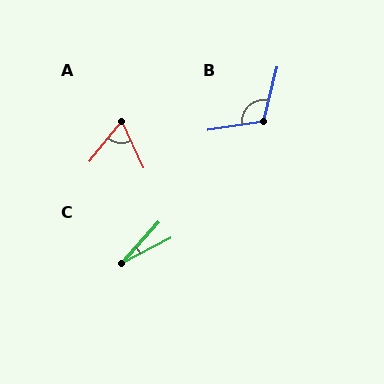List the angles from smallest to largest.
C (20°), A (63°), B (113°).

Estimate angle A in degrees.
Approximately 63 degrees.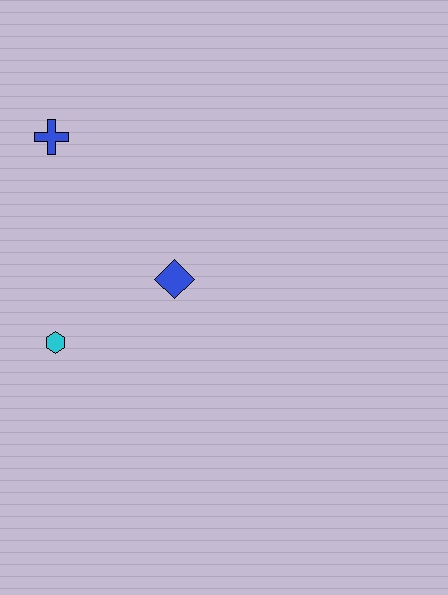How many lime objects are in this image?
There are no lime objects.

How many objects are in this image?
There are 3 objects.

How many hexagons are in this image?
There is 1 hexagon.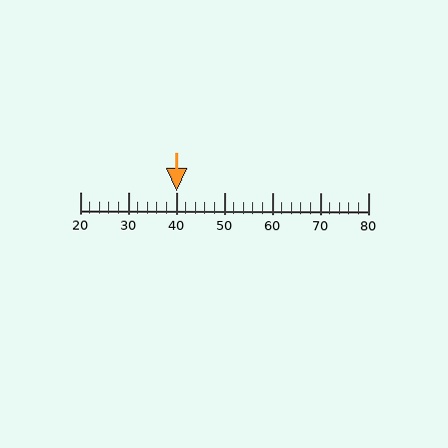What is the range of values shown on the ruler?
The ruler shows values from 20 to 80.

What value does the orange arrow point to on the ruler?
The orange arrow points to approximately 40.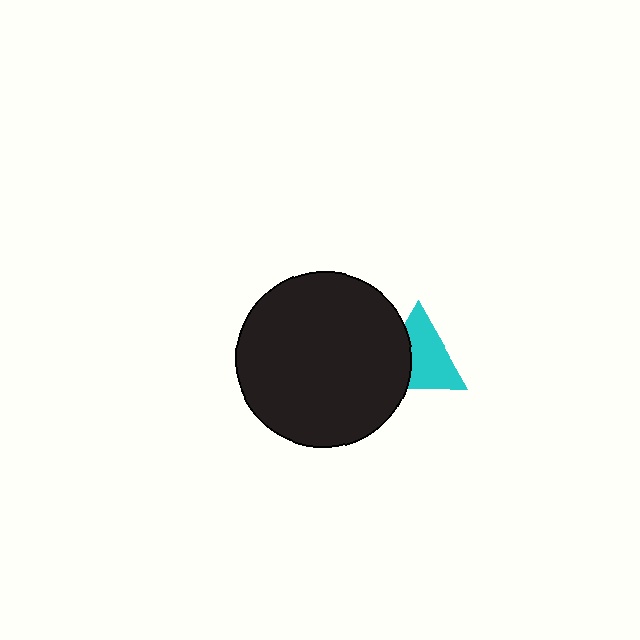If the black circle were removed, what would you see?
You would see the complete cyan triangle.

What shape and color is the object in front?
The object in front is a black circle.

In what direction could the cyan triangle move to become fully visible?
The cyan triangle could move right. That would shift it out from behind the black circle entirely.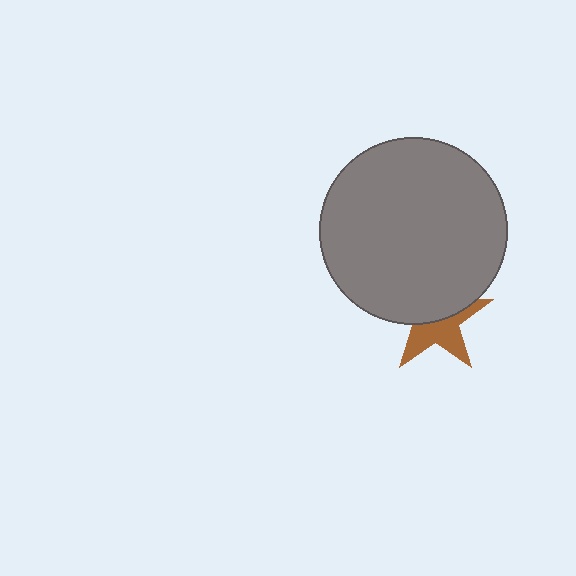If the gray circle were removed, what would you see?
You would see the complete brown star.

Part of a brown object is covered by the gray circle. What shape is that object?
It is a star.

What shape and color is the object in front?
The object in front is a gray circle.